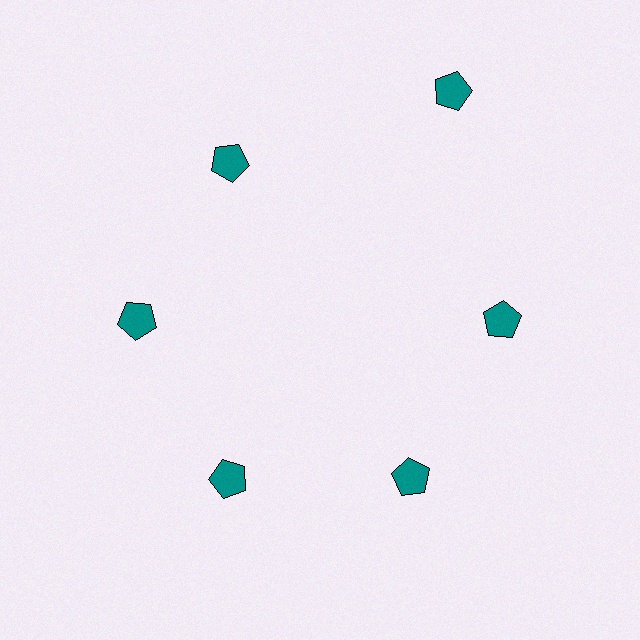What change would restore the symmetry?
The symmetry would be restored by moving it inward, back onto the ring so that all 6 pentagons sit at equal angles and equal distance from the center.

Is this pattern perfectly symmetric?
No. The 6 teal pentagons are arranged in a ring, but one element near the 1 o'clock position is pushed outward from the center, breaking the 6-fold rotational symmetry.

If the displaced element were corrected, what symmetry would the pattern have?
It would have 6-fold rotational symmetry — the pattern would map onto itself every 60 degrees.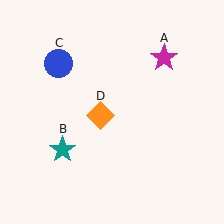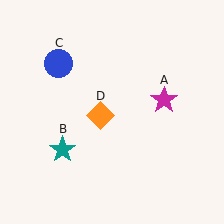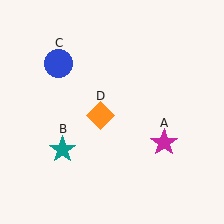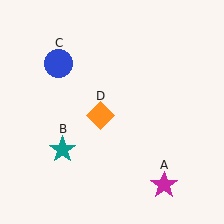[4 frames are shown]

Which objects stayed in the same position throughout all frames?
Teal star (object B) and blue circle (object C) and orange diamond (object D) remained stationary.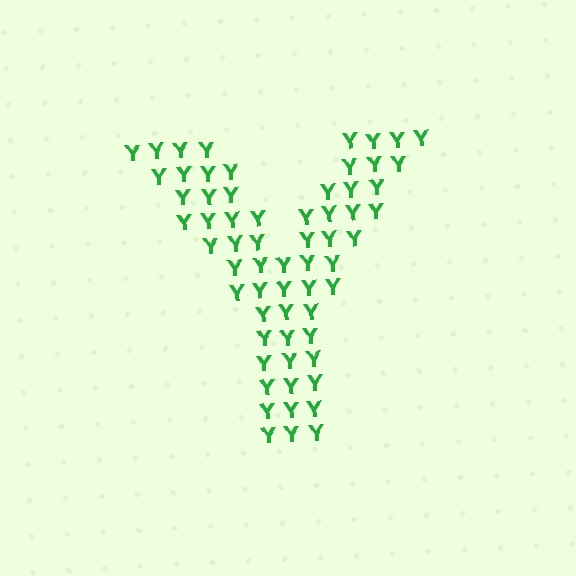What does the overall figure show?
The overall figure shows the letter Y.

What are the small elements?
The small elements are letter Y's.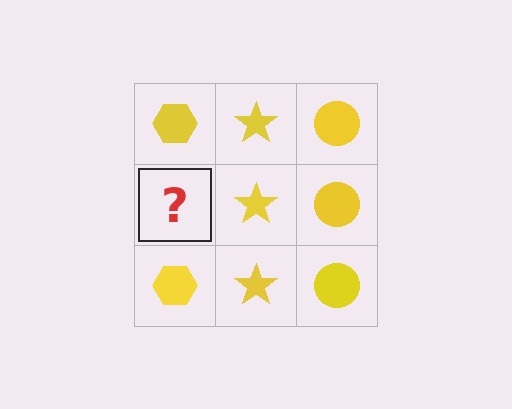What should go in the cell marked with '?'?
The missing cell should contain a yellow hexagon.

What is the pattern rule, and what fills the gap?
The rule is that each column has a consistent shape. The gap should be filled with a yellow hexagon.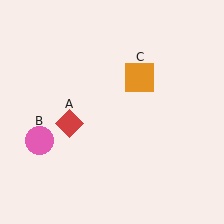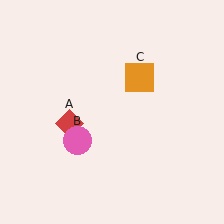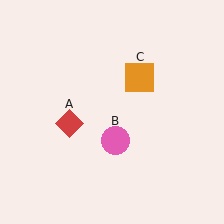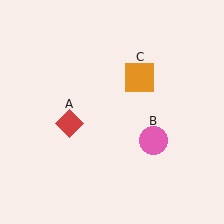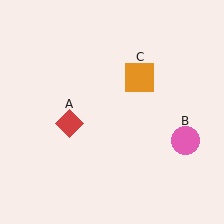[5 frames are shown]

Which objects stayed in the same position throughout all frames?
Red diamond (object A) and orange square (object C) remained stationary.